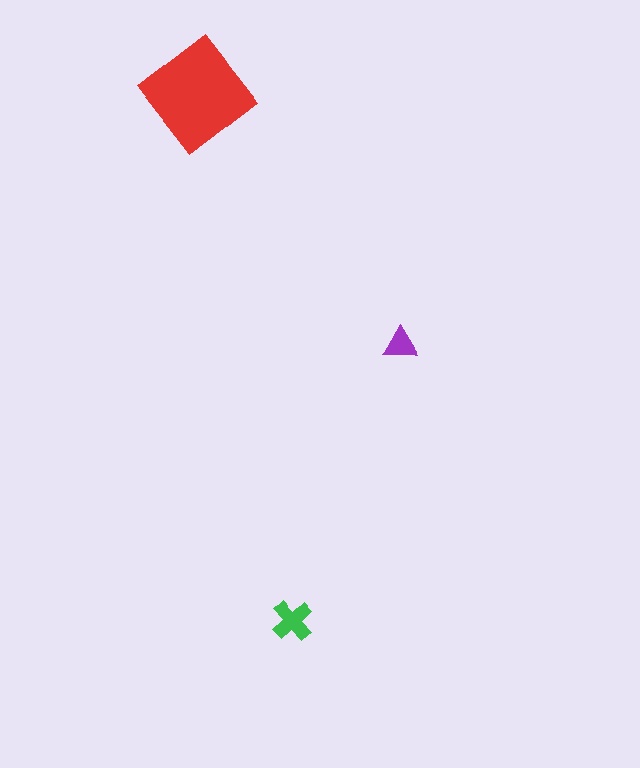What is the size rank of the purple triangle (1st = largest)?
3rd.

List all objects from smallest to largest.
The purple triangle, the green cross, the red diamond.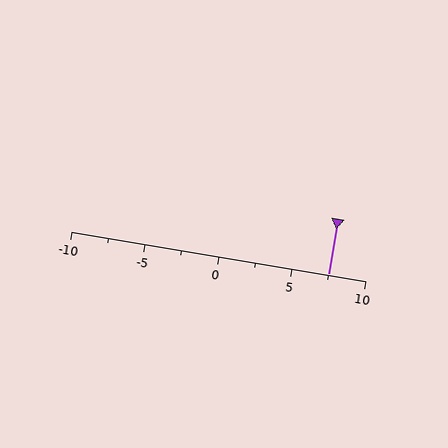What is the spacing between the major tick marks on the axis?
The major ticks are spaced 5 apart.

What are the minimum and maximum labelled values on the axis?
The axis runs from -10 to 10.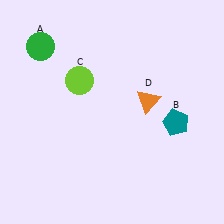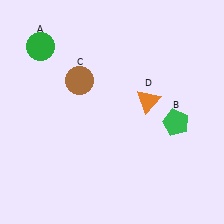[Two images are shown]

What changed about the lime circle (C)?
In Image 1, C is lime. In Image 2, it changed to brown.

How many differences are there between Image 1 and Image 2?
There are 2 differences between the two images.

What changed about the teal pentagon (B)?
In Image 1, B is teal. In Image 2, it changed to green.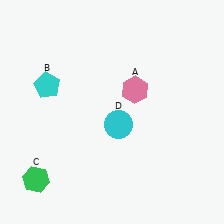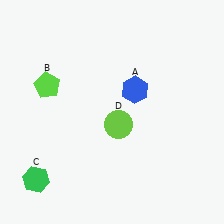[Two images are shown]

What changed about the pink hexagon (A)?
In Image 1, A is pink. In Image 2, it changed to blue.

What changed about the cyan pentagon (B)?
In Image 1, B is cyan. In Image 2, it changed to lime.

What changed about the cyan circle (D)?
In Image 1, D is cyan. In Image 2, it changed to lime.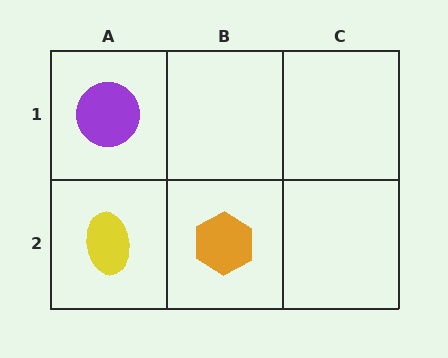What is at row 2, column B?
An orange hexagon.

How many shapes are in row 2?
2 shapes.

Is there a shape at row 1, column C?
No, that cell is empty.